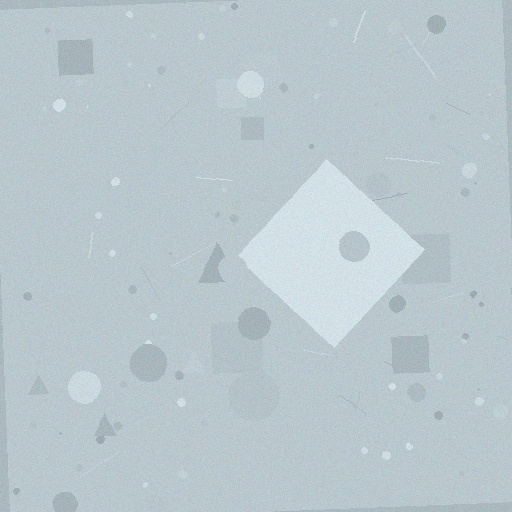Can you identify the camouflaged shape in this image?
The camouflaged shape is a diamond.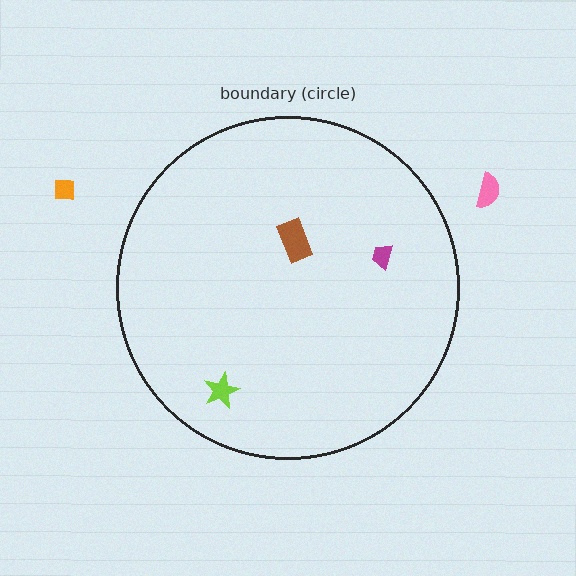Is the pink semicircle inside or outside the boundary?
Outside.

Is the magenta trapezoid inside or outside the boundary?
Inside.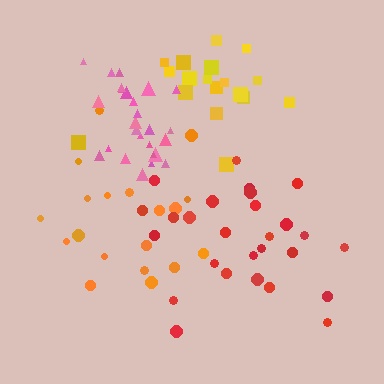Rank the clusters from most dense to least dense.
pink, yellow, red, orange.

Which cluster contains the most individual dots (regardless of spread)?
Red (27).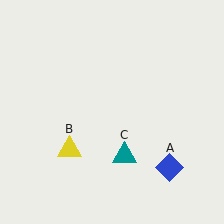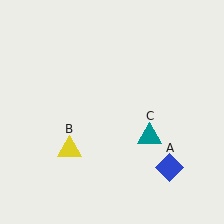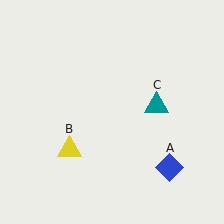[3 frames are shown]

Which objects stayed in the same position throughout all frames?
Blue diamond (object A) and yellow triangle (object B) remained stationary.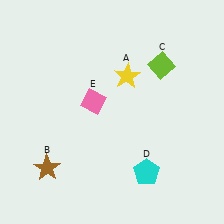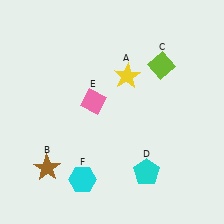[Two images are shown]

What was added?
A cyan hexagon (F) was added in Image 2.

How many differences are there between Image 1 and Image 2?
There is 1 difference between the two images.